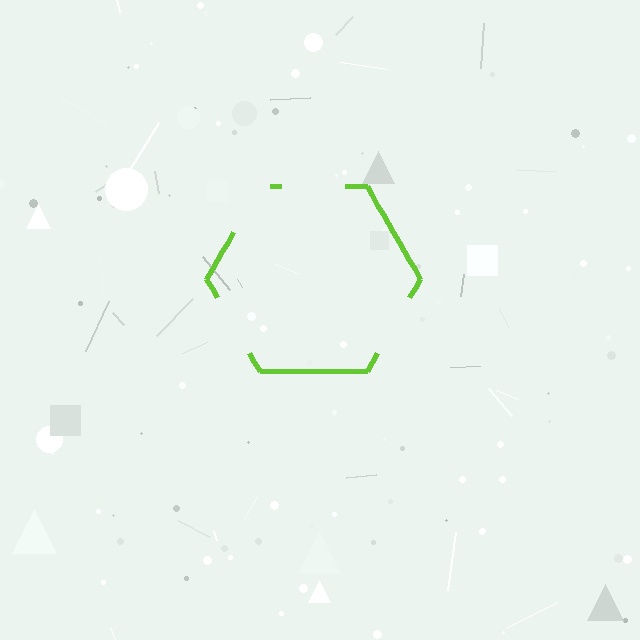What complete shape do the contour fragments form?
The contour fragments form a hexagon.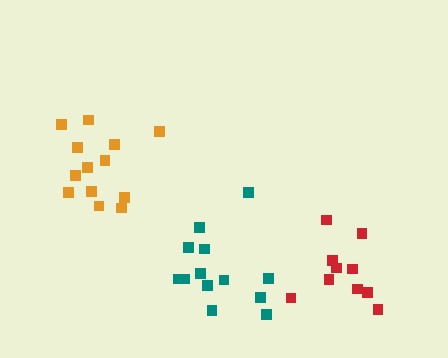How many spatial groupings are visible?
There are 3 spatial groupings.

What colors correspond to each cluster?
The clusters are colored: teal, orange, red.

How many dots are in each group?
Group 1: 13 dots, Group 2: 13 dots, Group 3: 10 dots (36 total).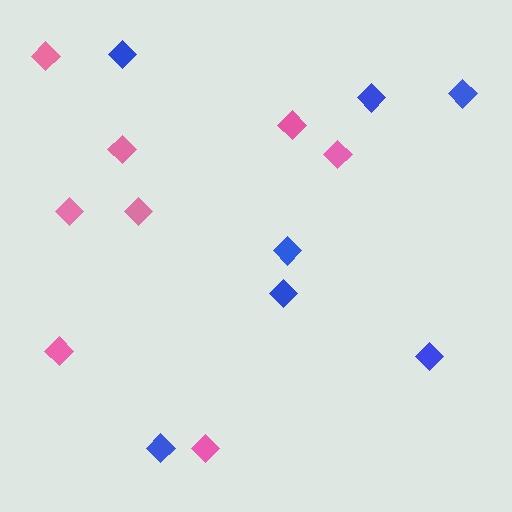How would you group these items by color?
There are 2 groups: one group of blue diamonds (7) and one group of pink diamonds (8).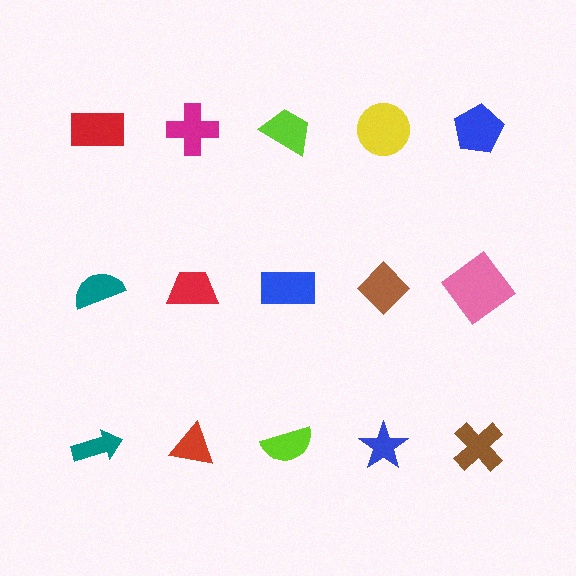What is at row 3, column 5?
A brown cross.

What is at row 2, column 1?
A teal semicircle.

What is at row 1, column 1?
A red rectangle.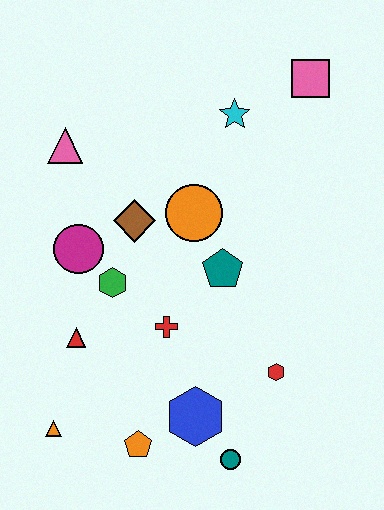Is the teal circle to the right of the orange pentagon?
Yes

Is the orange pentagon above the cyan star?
No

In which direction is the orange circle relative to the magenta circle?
The orange circle is to the right of the magenta circle.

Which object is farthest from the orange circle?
The orange triangle is farthest from the orange circle.